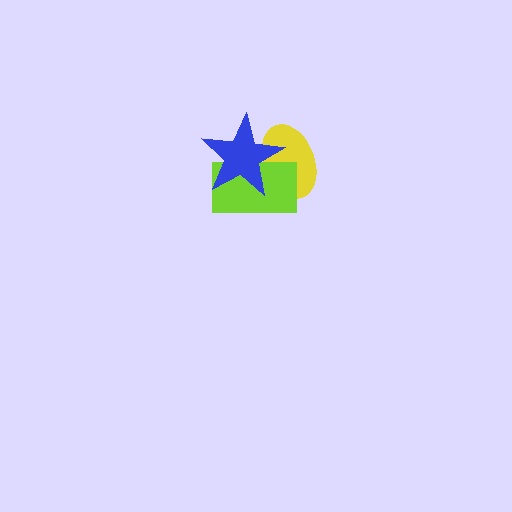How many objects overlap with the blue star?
2 objects overlap with the blue star.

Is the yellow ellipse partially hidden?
Yes, it is partially covered by another shape.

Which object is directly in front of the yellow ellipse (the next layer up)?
The lime rectangle is directly in front of the yellow ellipse.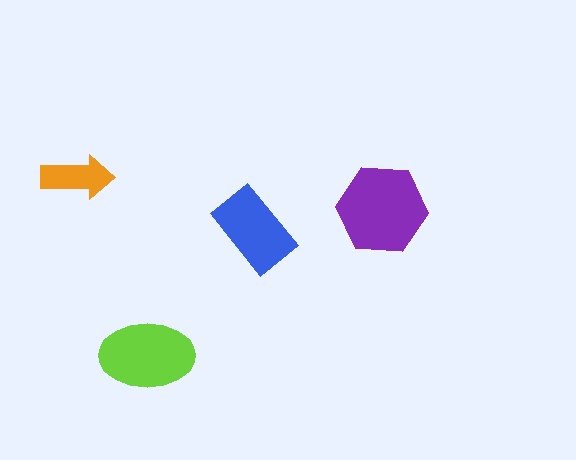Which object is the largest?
The purple hexagon.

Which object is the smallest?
The orange arrow.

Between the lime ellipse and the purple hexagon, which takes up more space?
The purple hexagon.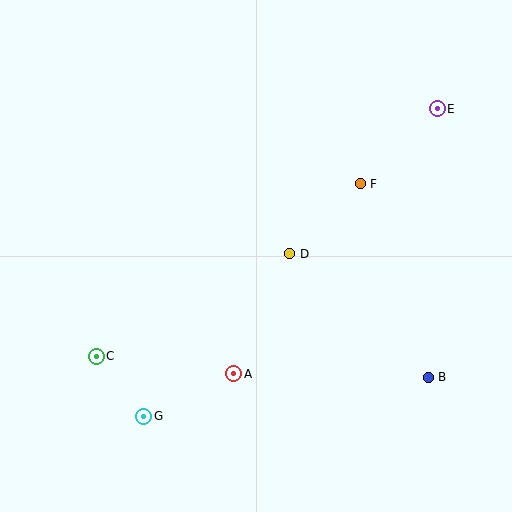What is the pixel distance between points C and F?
The distance between C and F is 315 pixels.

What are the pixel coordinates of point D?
Point D is at (290, 254).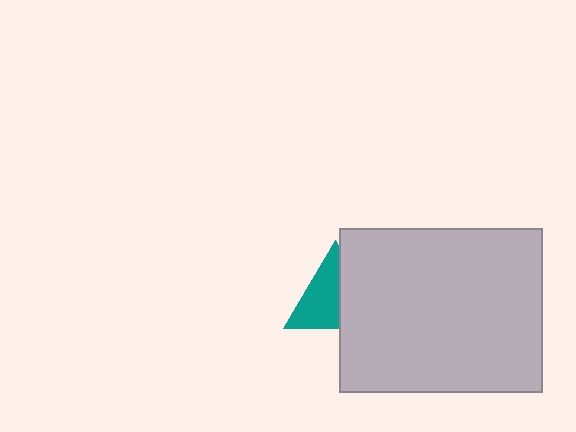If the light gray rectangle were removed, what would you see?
You would see the complete teal triangle.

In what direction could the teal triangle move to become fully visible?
The teal triangle could move left. That would shift it out from behind the light gray rectangle entirely.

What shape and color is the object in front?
The object in front is a light gray rectangle.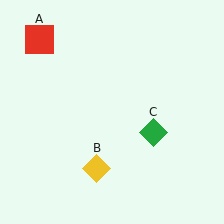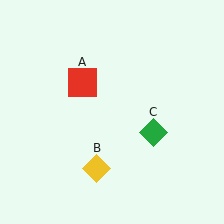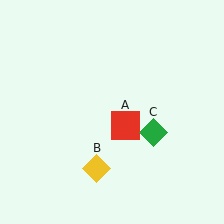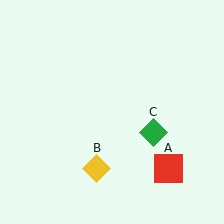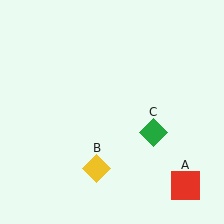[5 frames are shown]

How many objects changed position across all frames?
1 object changed position: red square (object A).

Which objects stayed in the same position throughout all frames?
Yellow diamond (object B) and green diamond (object C) remained stationary.